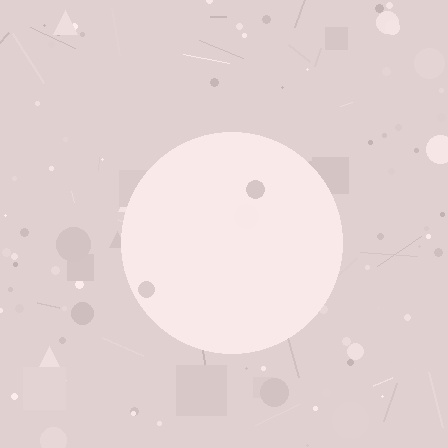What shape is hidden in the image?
A circle is hidden in the image.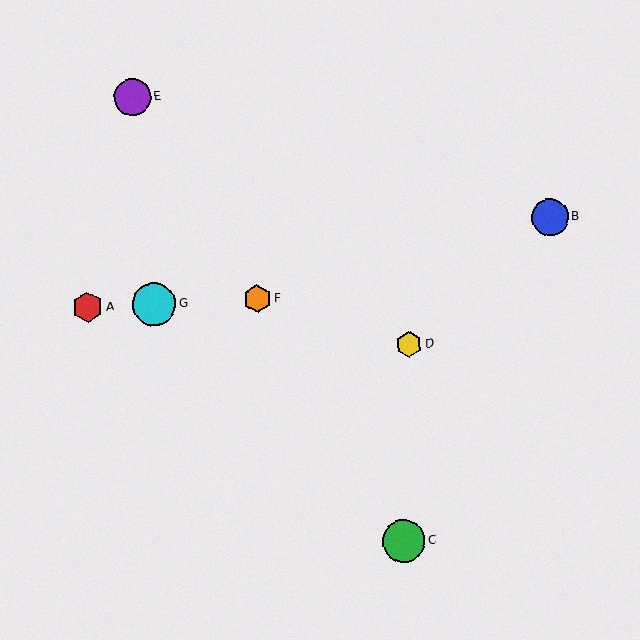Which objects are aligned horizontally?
Objects A, F, G are aligned horizontally.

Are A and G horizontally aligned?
Yes, both are at y≈307.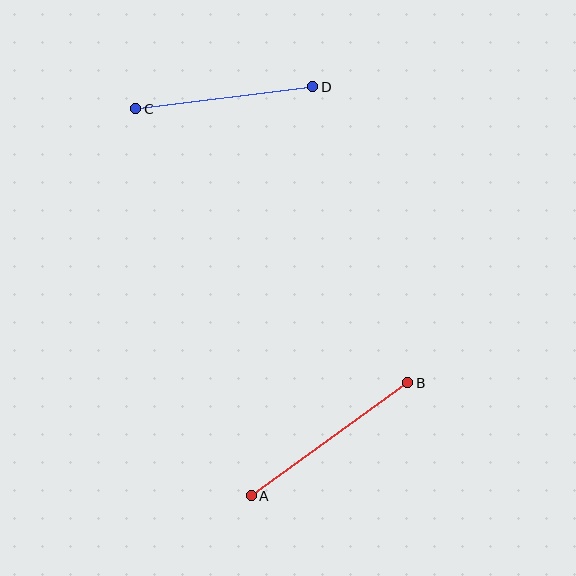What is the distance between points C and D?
The distance is approximately 178 pixels.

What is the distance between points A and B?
The distance is approximately 193 pixels.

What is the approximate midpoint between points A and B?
The midpoint is at approximately (330, 439) pixels.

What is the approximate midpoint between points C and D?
The midpoint is at approximately (224, 98) pixels.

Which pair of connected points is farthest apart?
Points A and B are farthest apart.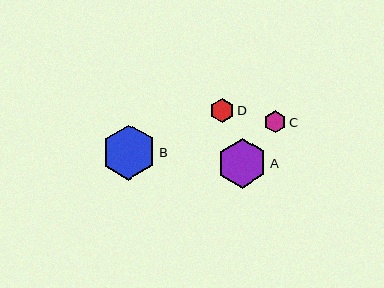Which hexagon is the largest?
Hexagon B is the largest with a size of approximately 55 pixels.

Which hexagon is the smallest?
Hexagon C is the smallest with a size of approximately 22 pixels.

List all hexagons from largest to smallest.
From largest to smallest: B, A, D, C.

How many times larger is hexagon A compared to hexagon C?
Hexagon A is approximately 2.3 times the size of hexagon C.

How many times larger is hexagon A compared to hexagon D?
Hexagon A is approximately 2.1 times the size of hexagon D.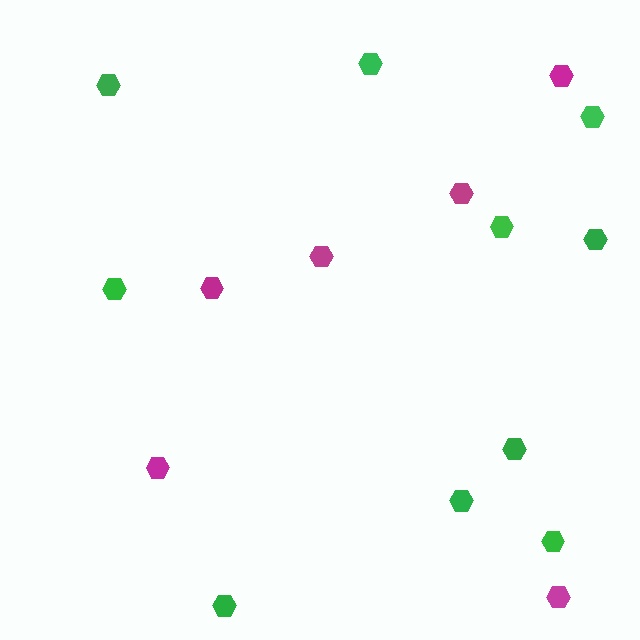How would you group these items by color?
There are 2 groups: one group of green hexagons (10) and one group of magenta hexagons (6).